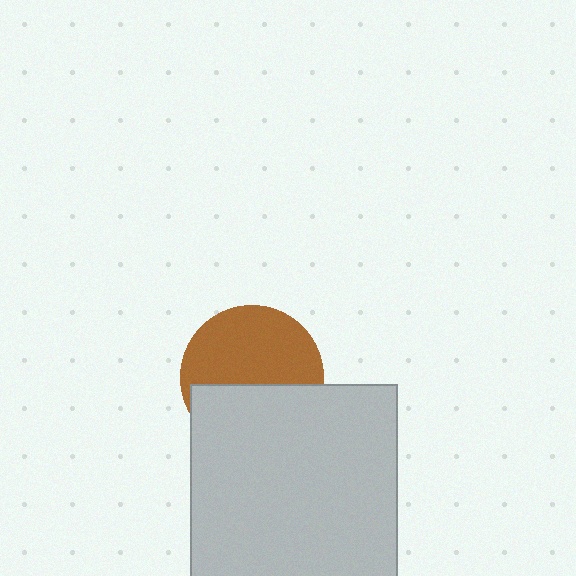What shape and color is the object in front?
The object in front is a light gray square.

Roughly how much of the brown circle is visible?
About half of it is visible (roughly 56%).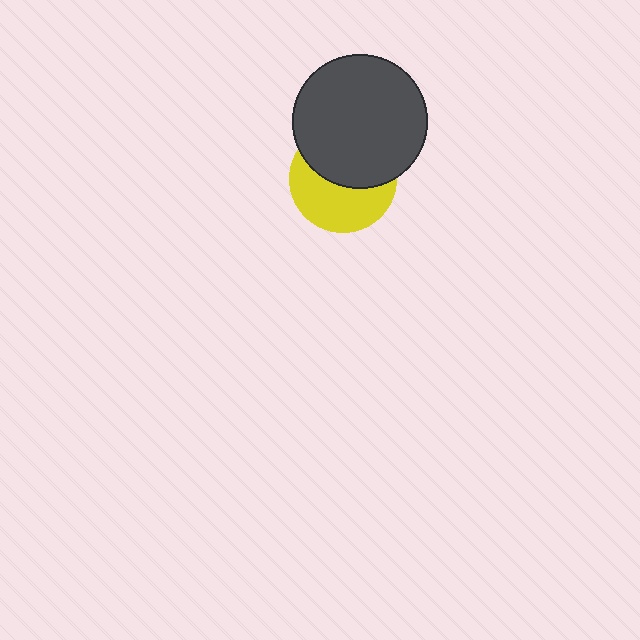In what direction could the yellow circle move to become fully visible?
The yellow circle could move down. That would shift it out from behind the dark gray circle entirely.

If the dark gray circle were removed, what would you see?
You would see the complete yellow circle.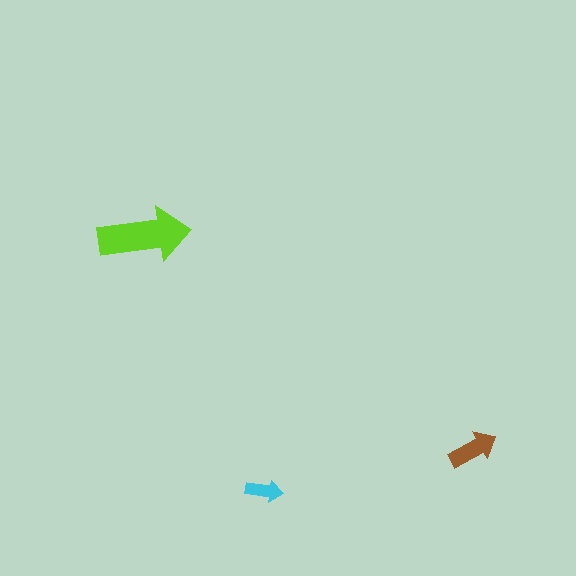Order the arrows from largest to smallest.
the lime one, the brown one, the cyan one.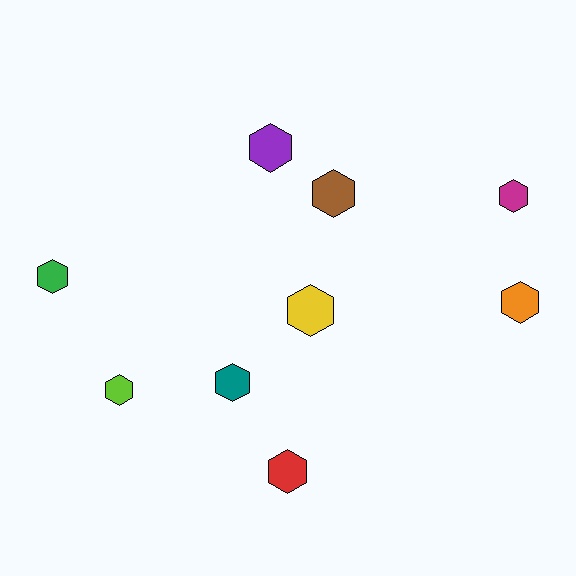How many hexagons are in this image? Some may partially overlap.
There are 9 hexagons.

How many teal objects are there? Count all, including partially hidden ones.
There is 1 teal object.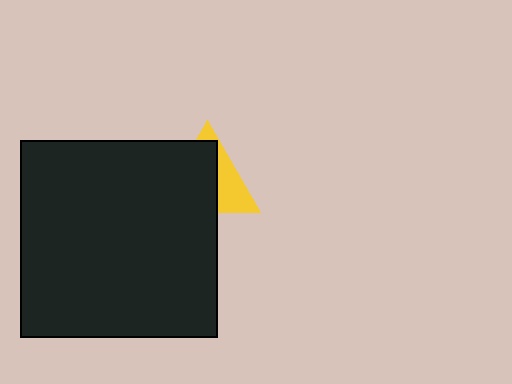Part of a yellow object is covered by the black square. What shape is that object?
It is a triangle.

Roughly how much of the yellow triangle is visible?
A small part of it is visible (roughly 38%).